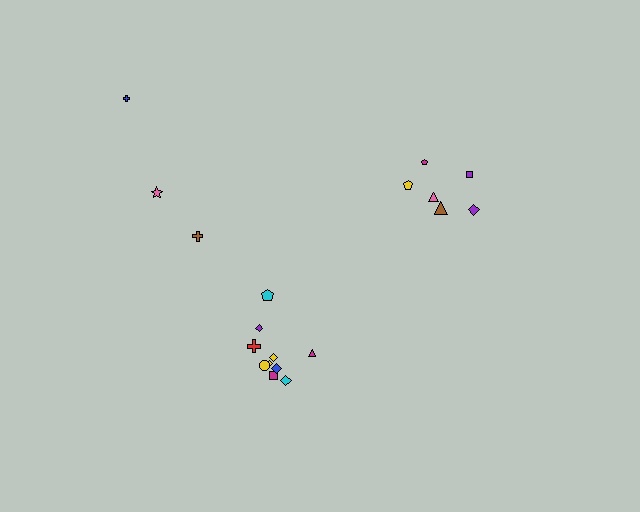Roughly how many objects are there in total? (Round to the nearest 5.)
Roughly 20 objects in total.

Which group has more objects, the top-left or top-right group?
The top-right group.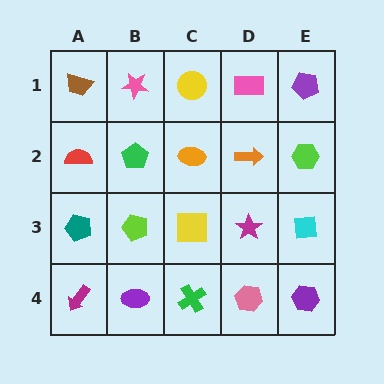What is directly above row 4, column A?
A teal pentagon.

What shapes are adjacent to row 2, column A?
A brown trapezoid (row 1, column A), a teal pentagon (row 3, column A), a green pentagon (row 2, column B).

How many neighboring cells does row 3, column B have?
4.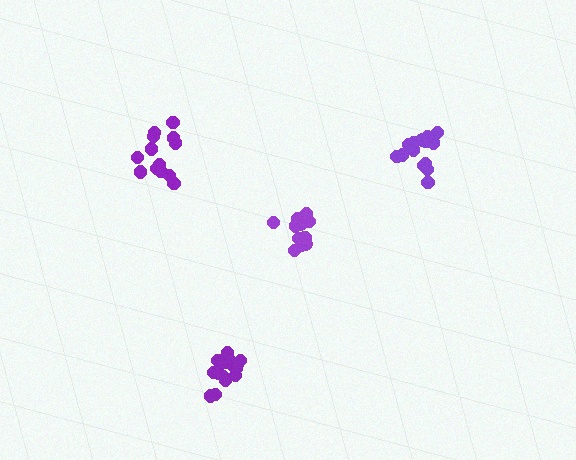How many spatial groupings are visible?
There are 4 spatial groupings.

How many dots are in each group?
Group 1: 14 dots, Group 2: 17 dots, Group 3: 12 dots, Group 4: 16 dots (59 total).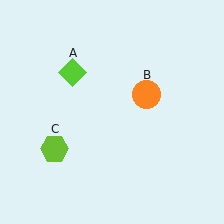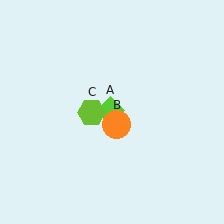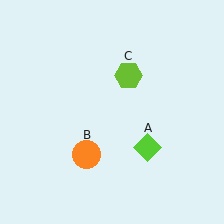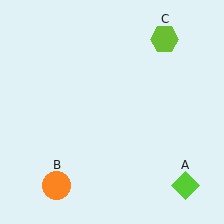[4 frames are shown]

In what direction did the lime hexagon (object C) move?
The lime hexagon (object C) moved up and to the right.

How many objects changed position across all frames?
3 objects changed position: lime diamond (object A), orange circle (object B), lime hexagon (object C).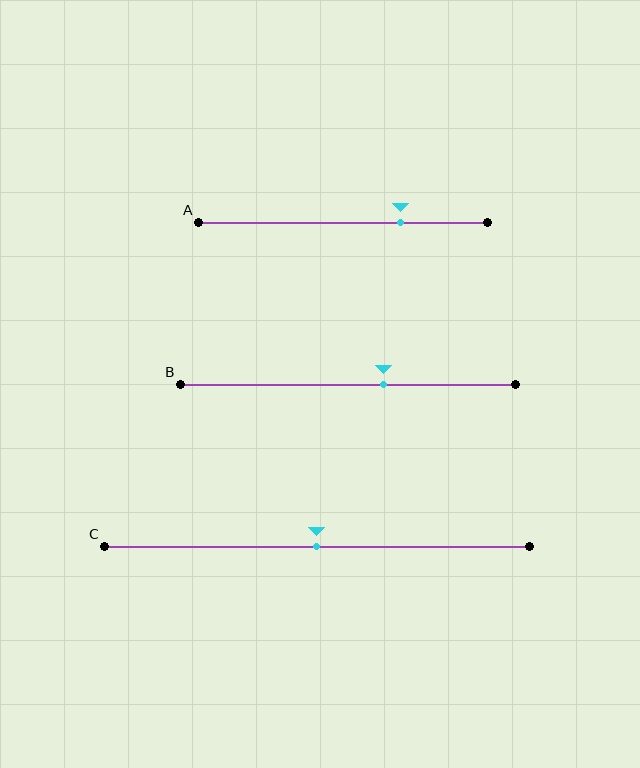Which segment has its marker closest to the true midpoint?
Segment C has its marker closest to the true midpoint.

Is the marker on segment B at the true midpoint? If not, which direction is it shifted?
No, the marker on segment B is shifted to the right by about 11% of the segment length.